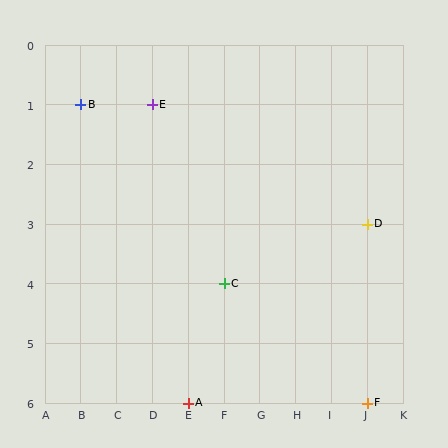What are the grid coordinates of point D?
Point D is at grid coordinates (J, 3).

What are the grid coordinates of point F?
Point F is at grid coordinates (J, 6).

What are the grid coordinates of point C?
Point C is at grid coordinates (F, 4).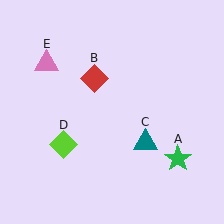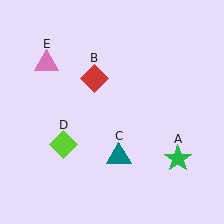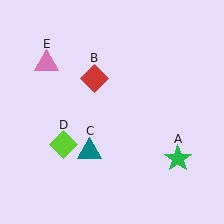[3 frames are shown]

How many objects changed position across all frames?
1 object changed position: teal triangle (object C).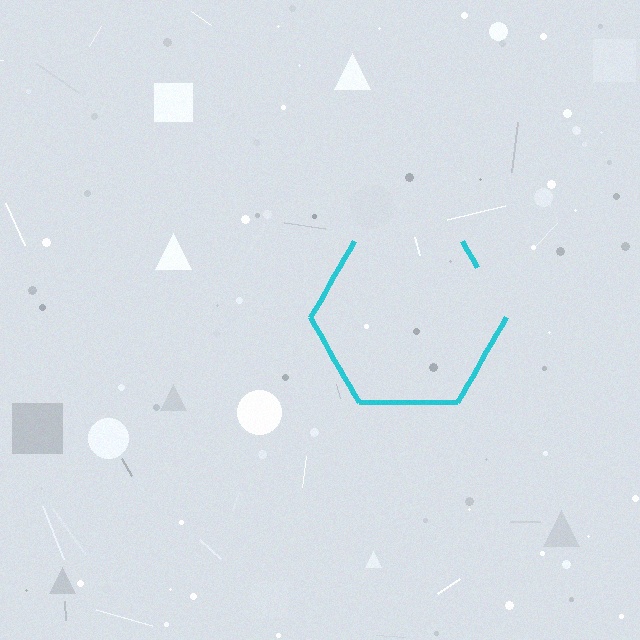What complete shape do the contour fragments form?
The contour fragments form a hexagon.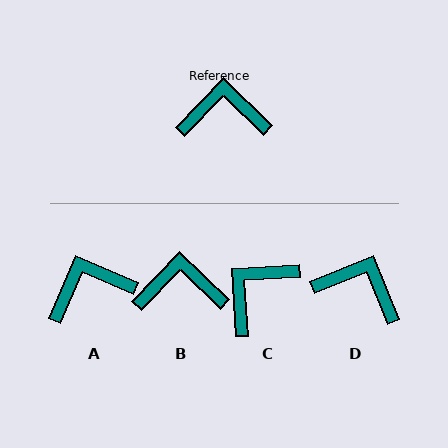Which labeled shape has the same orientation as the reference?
B.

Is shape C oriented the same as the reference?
No, it is off by about 48 degrees.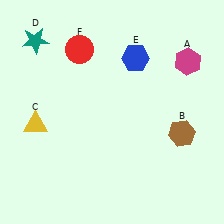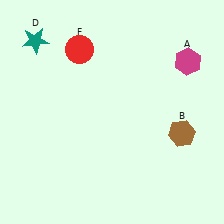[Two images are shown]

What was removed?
The yellow triangle (C), the blue hexagon (E) were removed in Image 2.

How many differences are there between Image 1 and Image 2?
There are 2 differences between the two images.